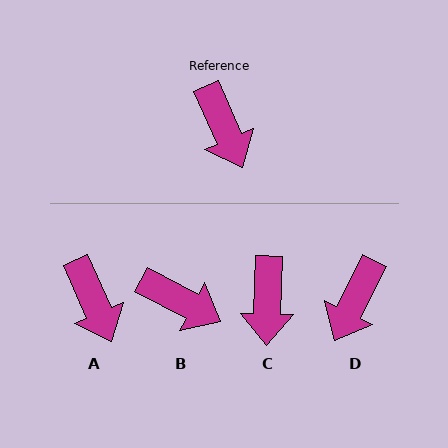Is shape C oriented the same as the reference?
No, it is off by about 26 degrees.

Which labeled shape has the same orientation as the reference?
A.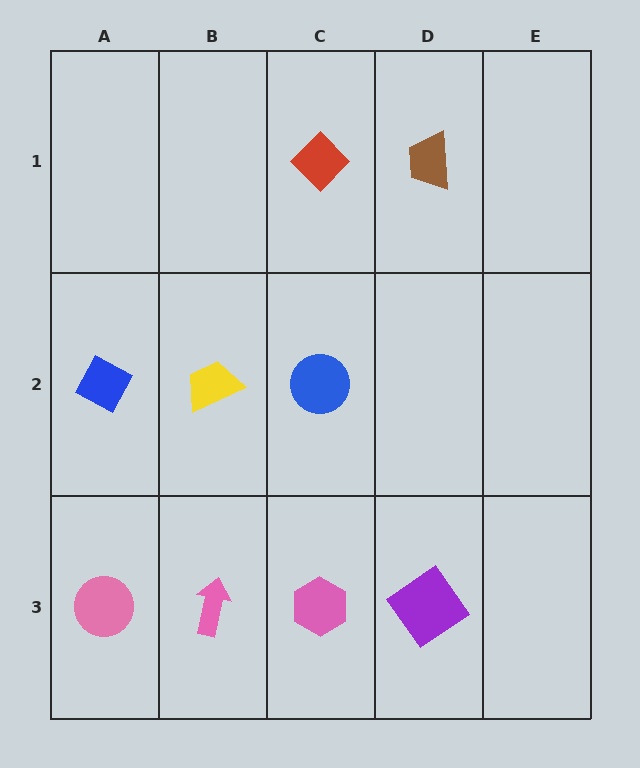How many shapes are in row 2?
3 shapes.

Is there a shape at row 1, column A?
No, that cell is empty.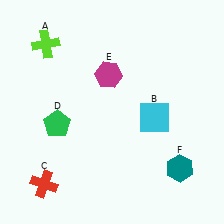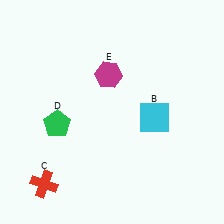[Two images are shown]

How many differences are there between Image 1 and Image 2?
There are 2 differences between the two images.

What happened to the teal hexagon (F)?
The teal hexagon (F) was removed in Image 2. It was in the bottom-right area of Image 1.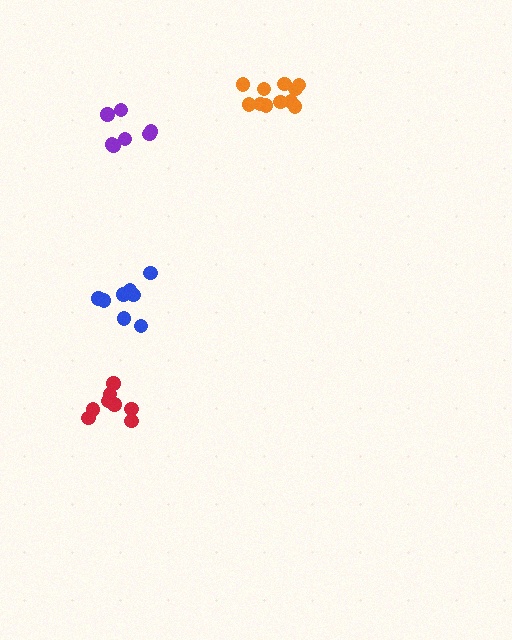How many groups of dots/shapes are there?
There are 4 groups.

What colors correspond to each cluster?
The clusters are colored: orange, purple, blue, red.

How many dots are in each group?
Group 1: 11 dots, Group 2: 7 dots, Group 3: 8 dots, Group 4: 9 dots (35 total).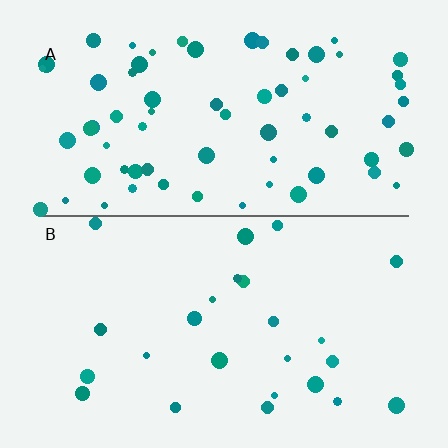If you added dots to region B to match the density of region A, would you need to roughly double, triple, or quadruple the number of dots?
Approximately triple.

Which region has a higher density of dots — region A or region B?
A (the top).